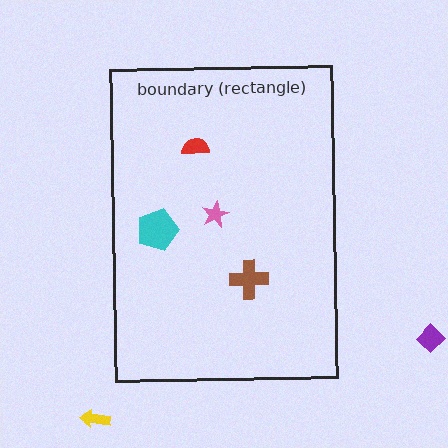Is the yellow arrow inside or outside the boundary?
Outside.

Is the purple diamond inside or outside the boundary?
Outside.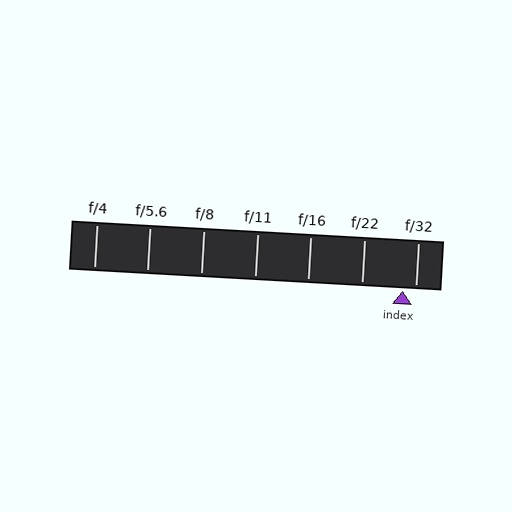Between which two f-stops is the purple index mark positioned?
The index mark is between f/22 and f/32.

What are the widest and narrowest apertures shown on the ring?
The widest aperture shown is f/4 and the narrowest is f/32.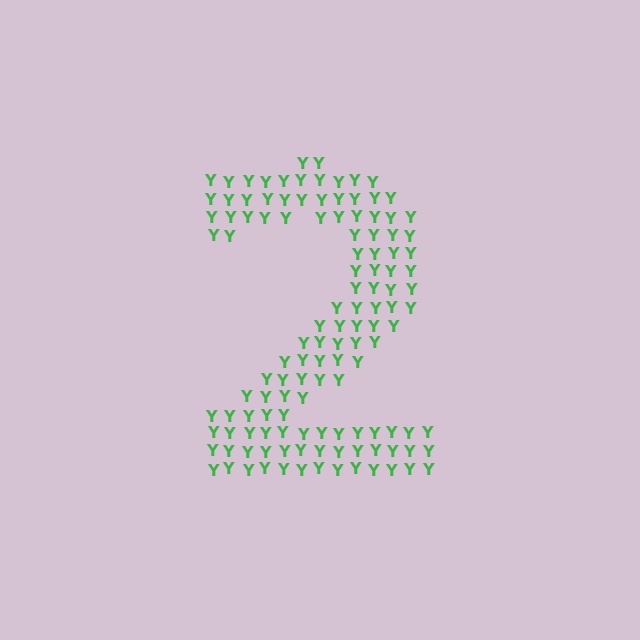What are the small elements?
The small elements are letter Y's.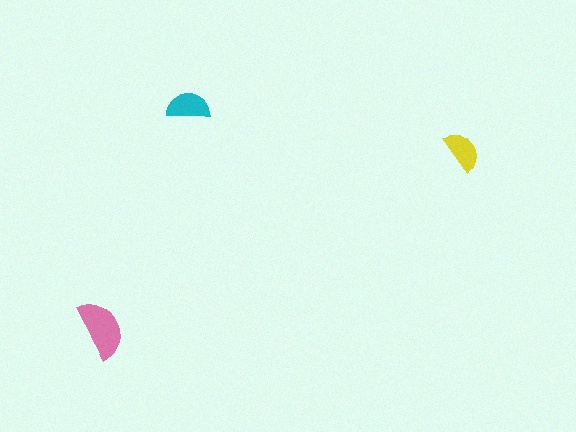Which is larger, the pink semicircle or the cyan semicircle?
The pink one.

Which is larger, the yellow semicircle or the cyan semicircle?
The cyan one.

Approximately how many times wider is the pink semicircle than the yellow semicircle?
About 1.5 times wider.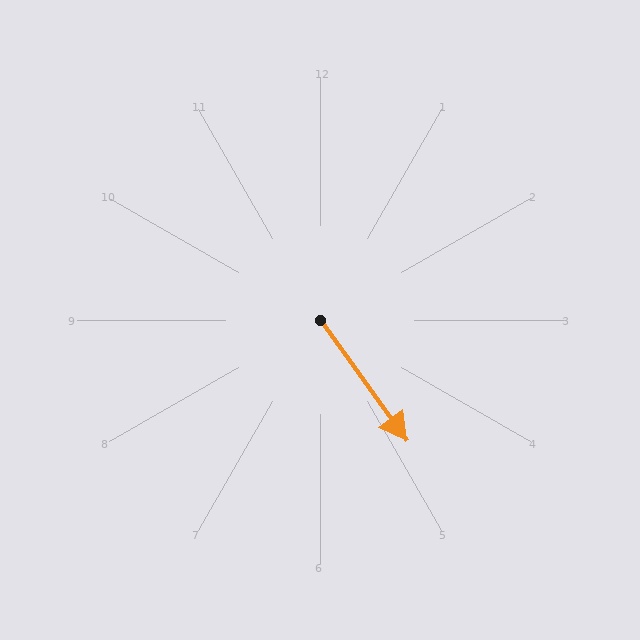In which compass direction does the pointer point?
Southeast.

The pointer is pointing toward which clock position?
Roughly 5 o'clock.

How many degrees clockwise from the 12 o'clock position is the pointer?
Approximately 144 degrees.